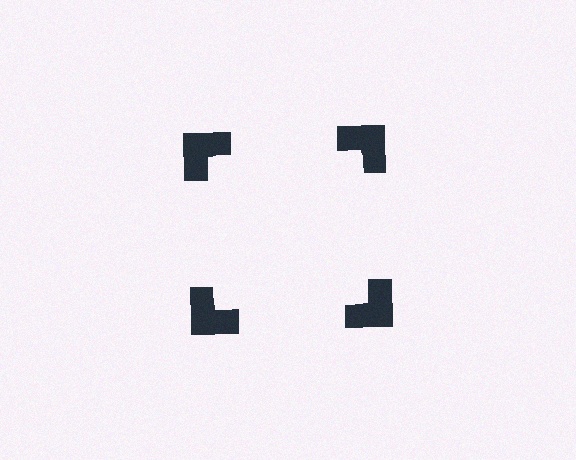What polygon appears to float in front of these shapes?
An illusory square — its edges are inferred from the aligned wedge cuts in the notched squares, not physically drawn.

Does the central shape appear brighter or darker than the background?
It typically appears slightly brighter than the background, even though no actual brightness change is drawn.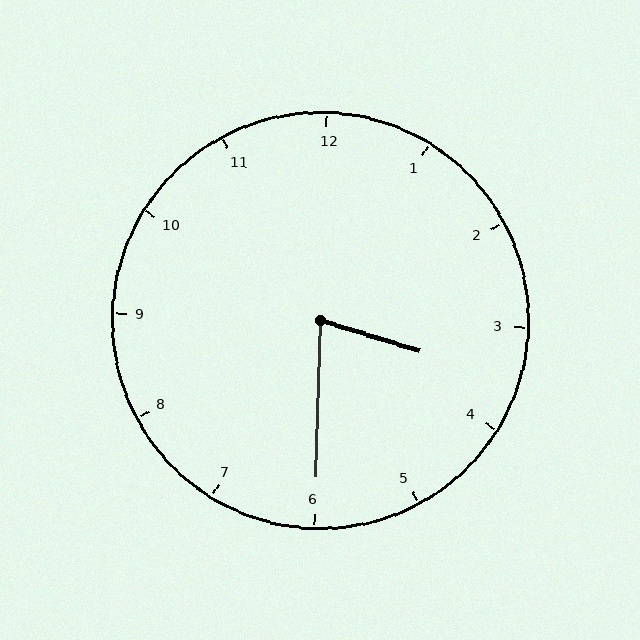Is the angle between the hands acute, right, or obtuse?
It is acute.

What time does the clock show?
3:30.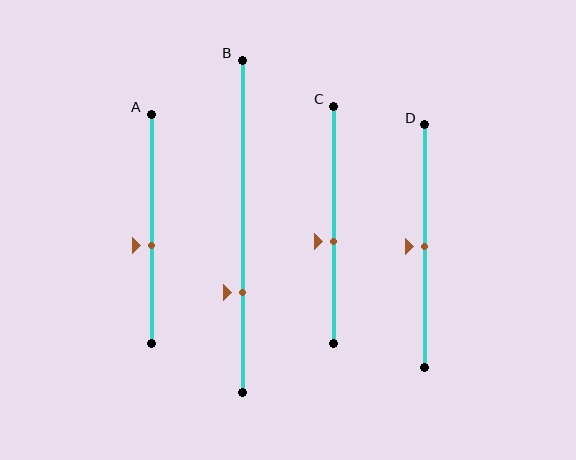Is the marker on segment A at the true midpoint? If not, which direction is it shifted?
No, the marker on segment A is shifted downward by about 7% of the segment length.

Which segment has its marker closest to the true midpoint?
Segment D has its marker closest to the true midpoint.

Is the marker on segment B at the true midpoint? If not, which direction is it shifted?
No, the marker on segment B is shifted downward by about 20% of the segment length.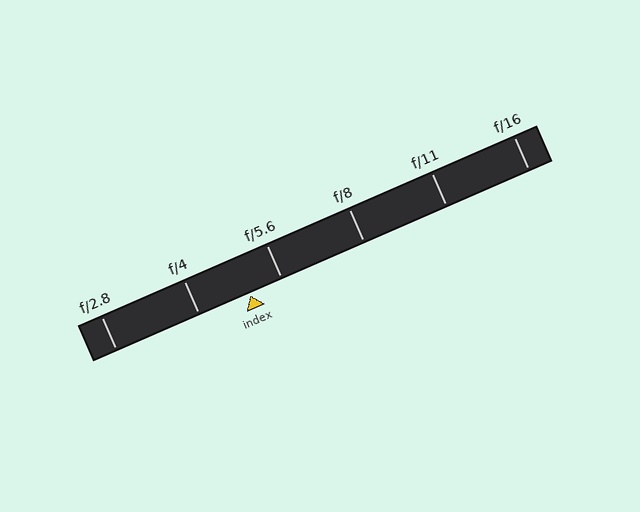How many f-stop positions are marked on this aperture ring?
There are 6 f-stop positions marked.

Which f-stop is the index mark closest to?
The index mark is closest to f/5.6.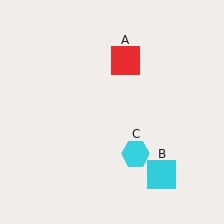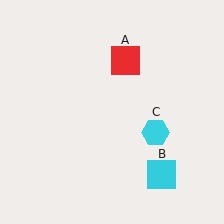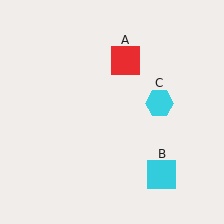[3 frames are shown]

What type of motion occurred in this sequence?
The cyan hexagon (object C) rotated counterclockwise around the center of the scene.